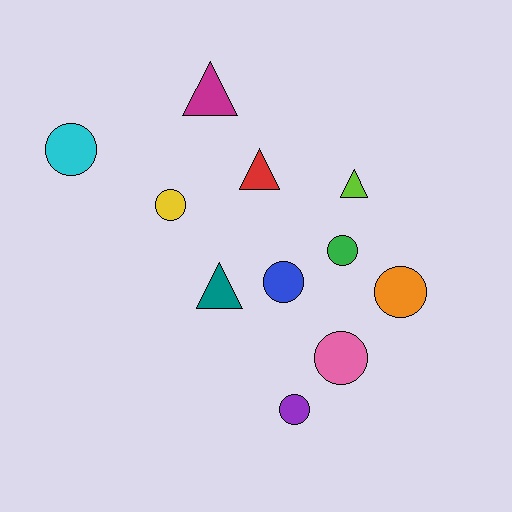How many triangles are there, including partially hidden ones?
There are 4 triangles.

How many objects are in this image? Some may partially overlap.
There are 11 objects.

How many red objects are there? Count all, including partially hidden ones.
There is 1 red object.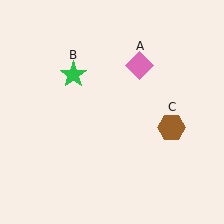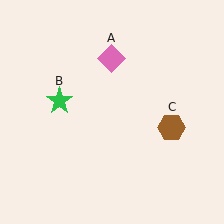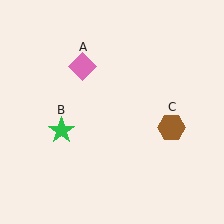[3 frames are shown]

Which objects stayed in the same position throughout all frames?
Brown hexagon (object C) remained stationary.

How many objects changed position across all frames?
2 objects changed position: pink diamond (object A), green star (object B).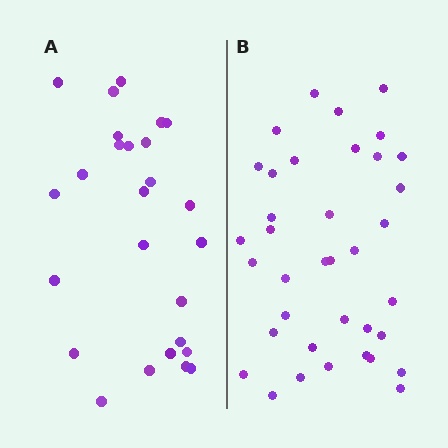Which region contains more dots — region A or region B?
Region B (the right region) has more dots.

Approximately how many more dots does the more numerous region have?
Region B has roughly 12 or so more dots than region A.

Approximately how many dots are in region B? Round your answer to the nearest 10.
About 40 dots. (The exact count is 37, which rounds to 40.)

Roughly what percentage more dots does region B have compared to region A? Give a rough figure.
About 40% more.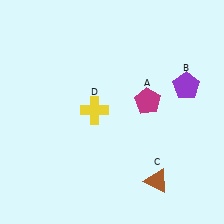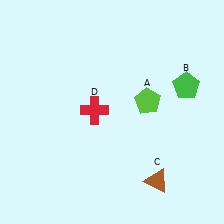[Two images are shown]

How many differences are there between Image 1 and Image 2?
There are 3 differences between the two images.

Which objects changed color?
A changed from magenta to lime. B changed from purple to green. D changed from yellow to red.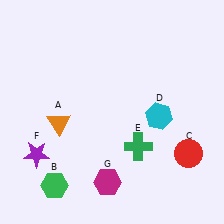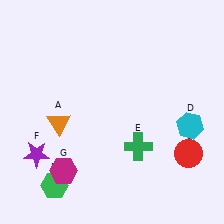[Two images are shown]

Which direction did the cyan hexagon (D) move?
The cyan hexagon (D) moved right.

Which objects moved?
The objects that moved are: the cyan hexagon (D), the magenta hexagon (G).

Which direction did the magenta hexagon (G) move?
The magenta hexagon (G) moved left.